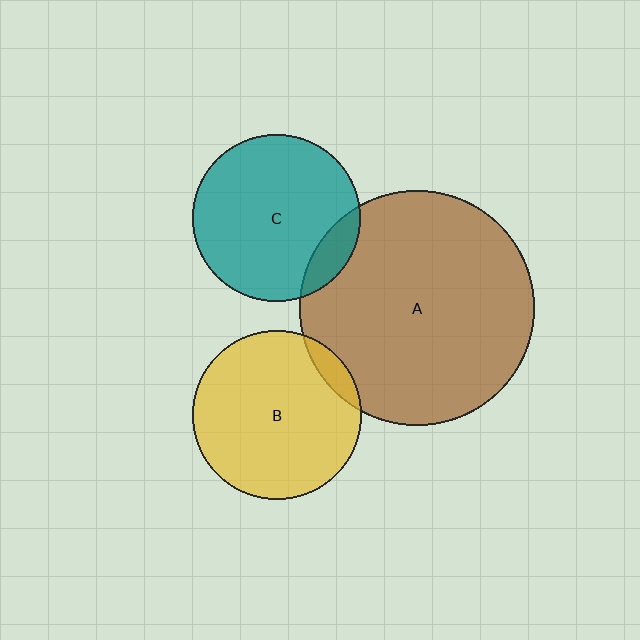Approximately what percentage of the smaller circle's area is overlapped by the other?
Approximately 10%.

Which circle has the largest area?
Circle A (brown).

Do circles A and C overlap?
Yes.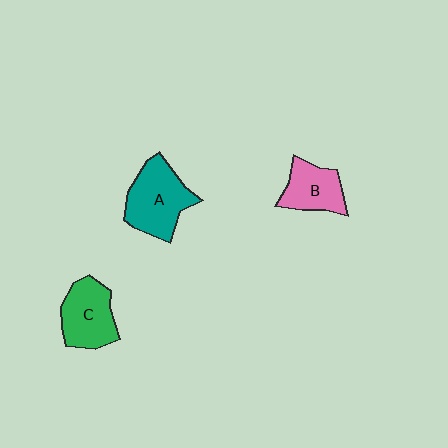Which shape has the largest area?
Shape A (teal).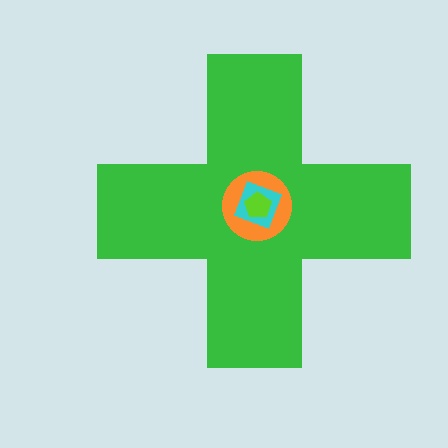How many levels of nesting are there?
4.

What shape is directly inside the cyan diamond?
The lime pentagon.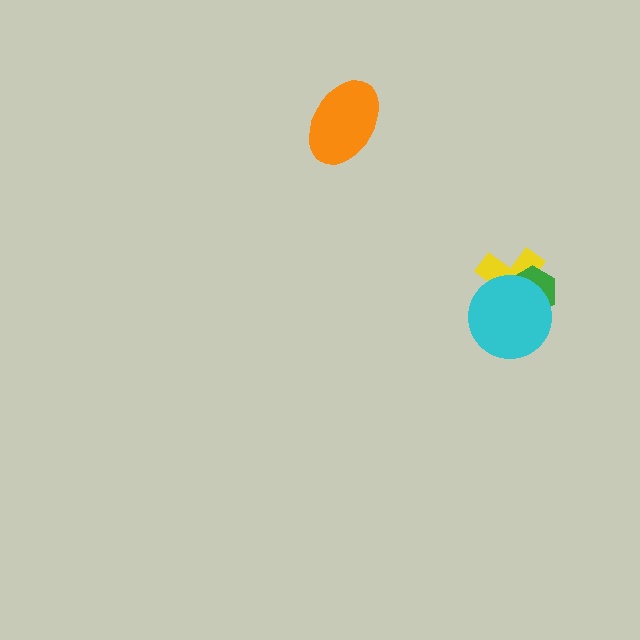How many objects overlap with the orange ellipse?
0 objects overlap with the orange ellipse.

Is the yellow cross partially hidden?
Yes, it is partially covered by another shape.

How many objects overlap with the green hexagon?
2 objects overlap with the green hexagon.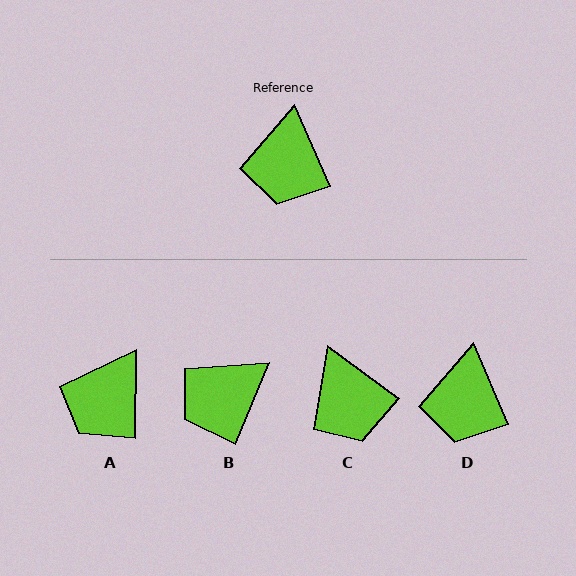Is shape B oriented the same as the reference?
No, it is off by about 46 degrees.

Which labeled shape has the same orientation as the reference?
D.